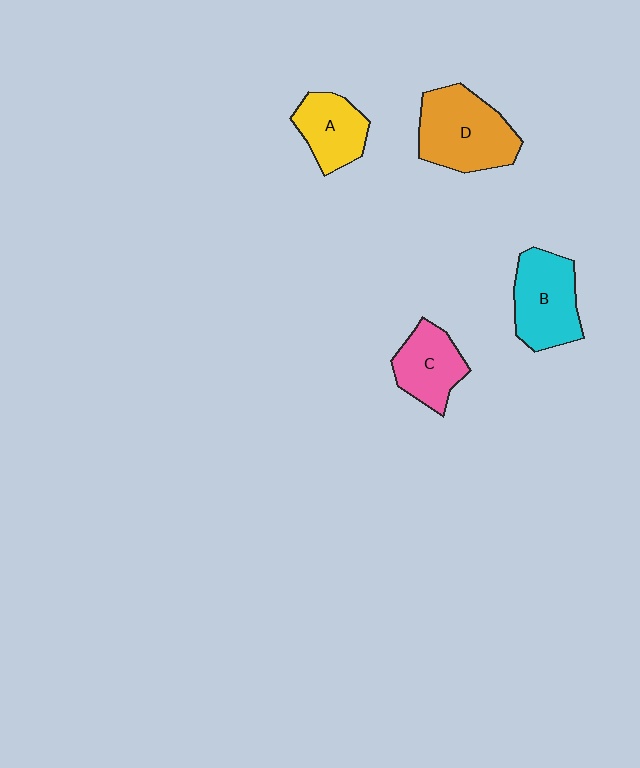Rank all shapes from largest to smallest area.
From largest to smallest: D (orange), B (cyan), C (pink), A (yellow).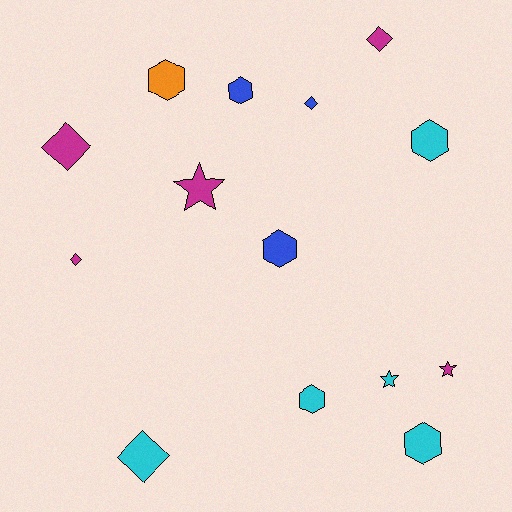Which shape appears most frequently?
Hexagon, with 6 objects.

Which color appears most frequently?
Magenta, with 5 objects.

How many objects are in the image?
There are 14 objects.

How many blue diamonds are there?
There is 1 blue diamond.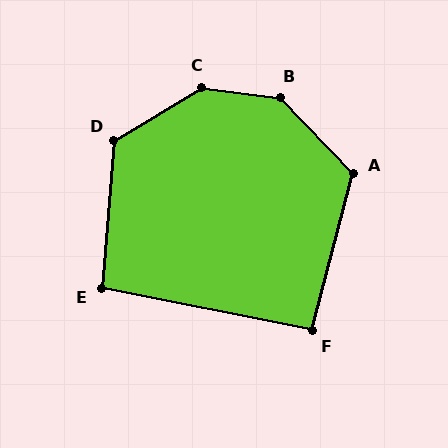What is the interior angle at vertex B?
Approximately 141 degrees (obtuse).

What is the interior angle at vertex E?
Approximately 96 degrees (obtuse).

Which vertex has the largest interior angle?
C, at approximately 142 degrees.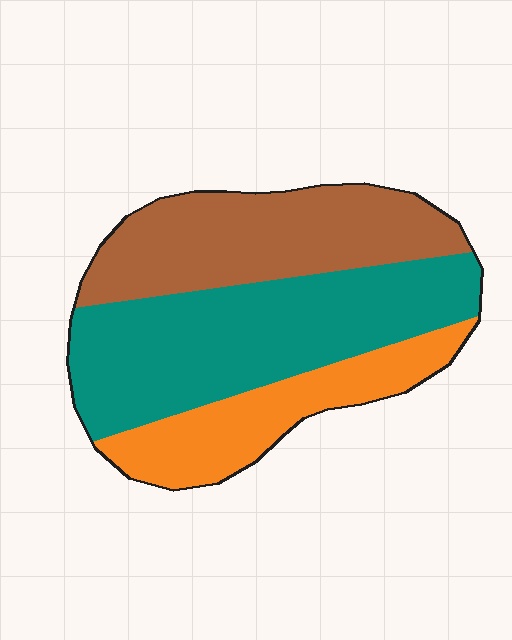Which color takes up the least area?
Orange, at roughly 20%.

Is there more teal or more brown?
Teal.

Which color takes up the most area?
Teal, at roughly 45%.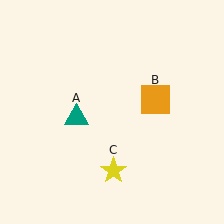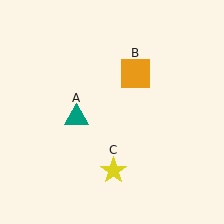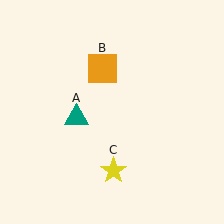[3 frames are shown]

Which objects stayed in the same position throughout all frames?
Teal triangle (object A) and yellow star (object C) remained stationary.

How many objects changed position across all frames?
1 object changed position: orange square (object B).